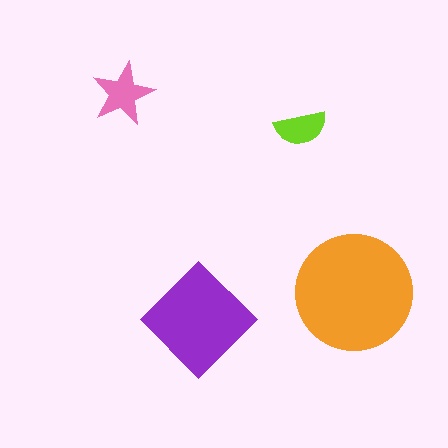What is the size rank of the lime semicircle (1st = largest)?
4th.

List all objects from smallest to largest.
The lime semicircle, the pink star, the purple diamond, the orange circle.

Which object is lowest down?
The purple diamond is bottommost.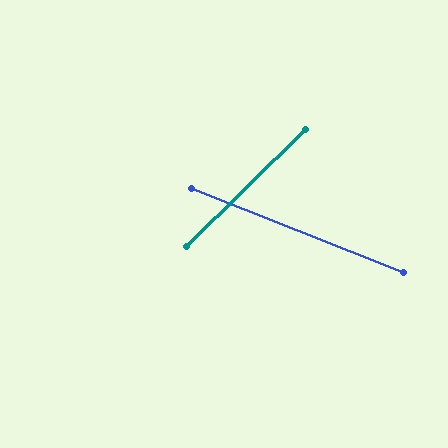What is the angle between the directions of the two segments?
Approximately 66 degrees.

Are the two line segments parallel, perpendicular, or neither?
Neither parallel nor perpendicular — they differ by about 66°.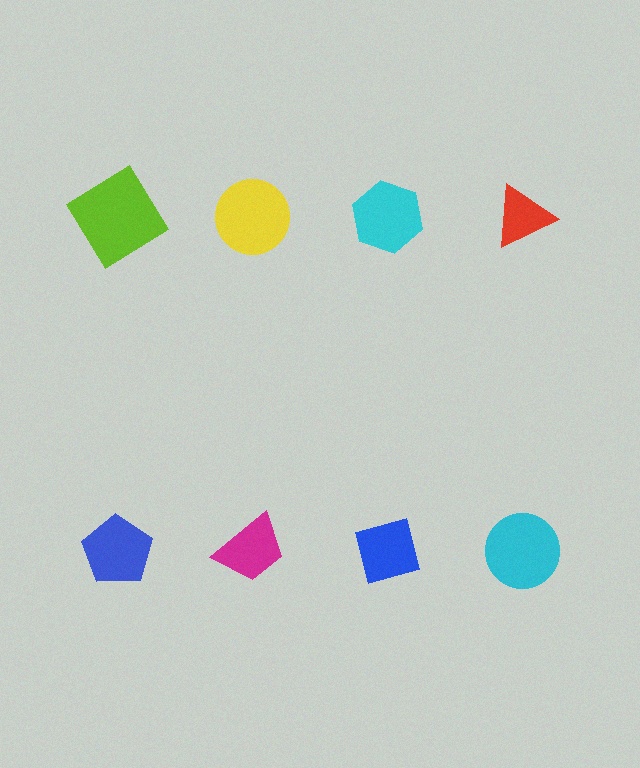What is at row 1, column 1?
A lime diamond.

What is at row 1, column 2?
A yellow circle.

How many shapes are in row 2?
4 shapes.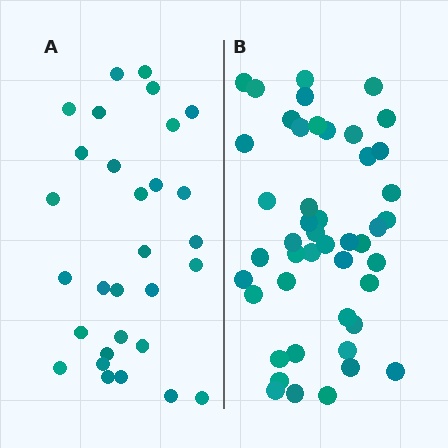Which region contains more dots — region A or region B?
Region B (the right region) has more dots.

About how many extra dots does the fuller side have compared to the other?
Region B has approximately 15 more dots than region A.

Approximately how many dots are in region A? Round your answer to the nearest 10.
About 30 dots.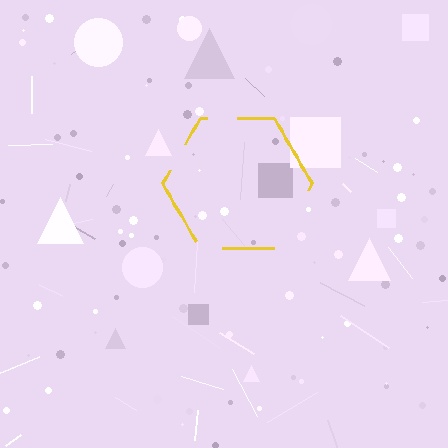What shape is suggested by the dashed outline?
The dashed outline suggests a hexagon.